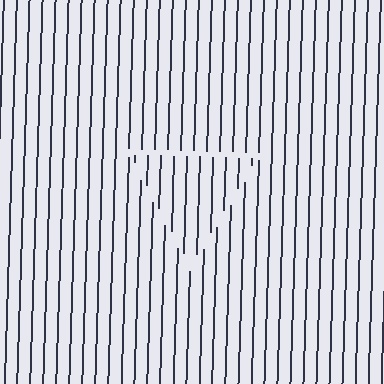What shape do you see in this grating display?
An illusory triangle. The interior of the shape contains the same grating, shifted by half a period — the contour is defined by the phase discontinuity where line-ends from the inner and outer gratings abut.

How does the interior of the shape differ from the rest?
The interior of the shape contains the same grating, shifted by half a period — the contour is defined by the phase discontinuity where line-ends from the inner and outer gratings abut.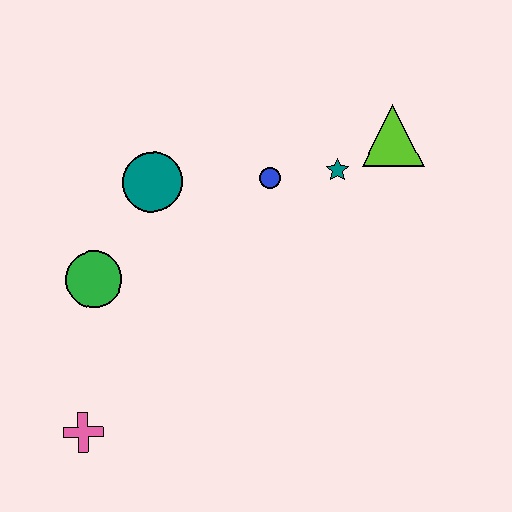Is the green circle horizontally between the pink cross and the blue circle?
Yes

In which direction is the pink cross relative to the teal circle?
The pink cross is below the teal circle.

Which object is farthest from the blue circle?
The pink cross is farthest from the blue circle.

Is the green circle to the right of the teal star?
No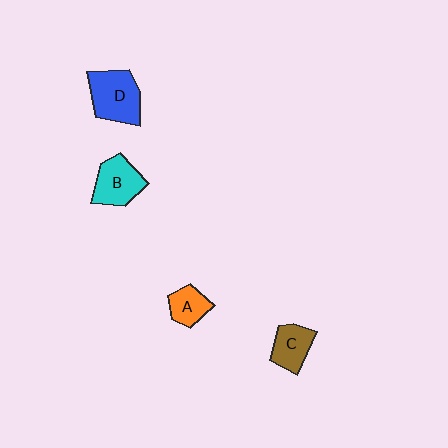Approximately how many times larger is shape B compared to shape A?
Approximately 1.5 times.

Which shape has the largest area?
Shape D (blue).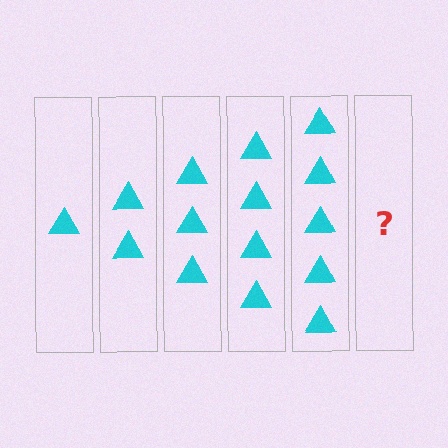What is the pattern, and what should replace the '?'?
The pattern is that each step adds one more triangle. The '?' should be 6 triangles.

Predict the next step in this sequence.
The next step is 6 triangles.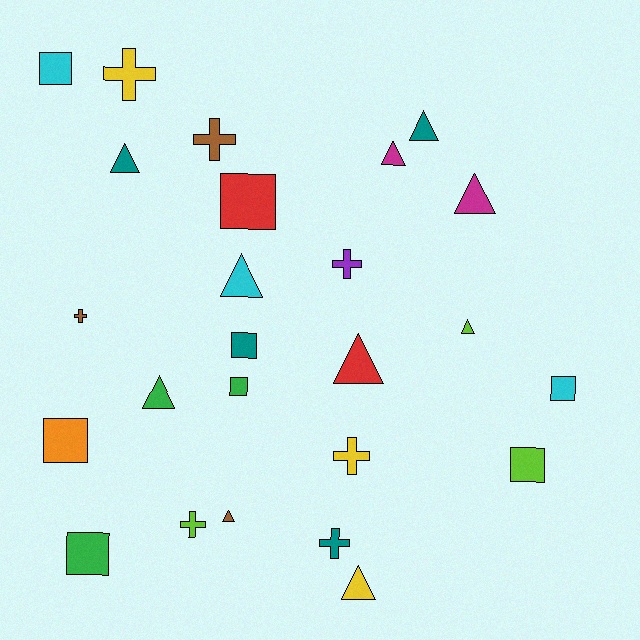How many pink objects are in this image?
There are no pink objects.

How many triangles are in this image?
There are 10 triangles.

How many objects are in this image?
There are 25 objects.